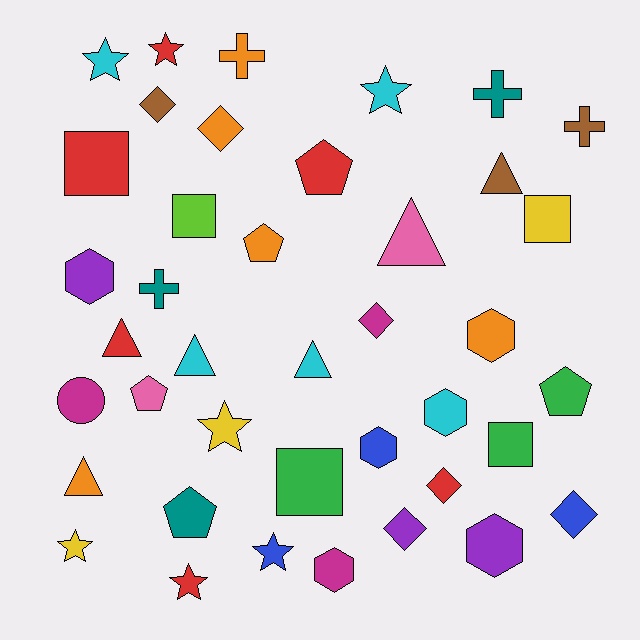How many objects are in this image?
There are 40 objects.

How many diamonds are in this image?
There are 6 diamonds.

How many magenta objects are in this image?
There are 3 magenta objects.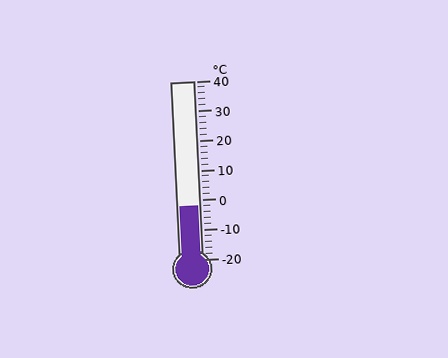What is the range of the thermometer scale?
The thermometer scale ranges from -20°C to 40°C.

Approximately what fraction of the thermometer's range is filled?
The thermometer is filled to approximately 30% of its range.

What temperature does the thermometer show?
The thermometer shows approximately -2°C.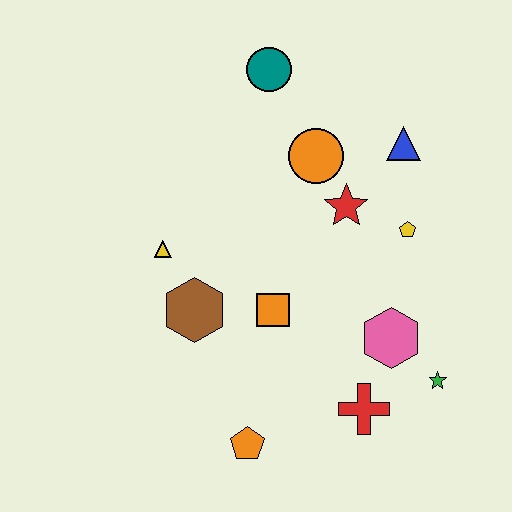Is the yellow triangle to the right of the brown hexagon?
No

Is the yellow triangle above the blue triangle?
No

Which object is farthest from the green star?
The teal circle is farthest from the green star.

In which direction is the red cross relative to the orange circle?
The red cross is below the orange circle.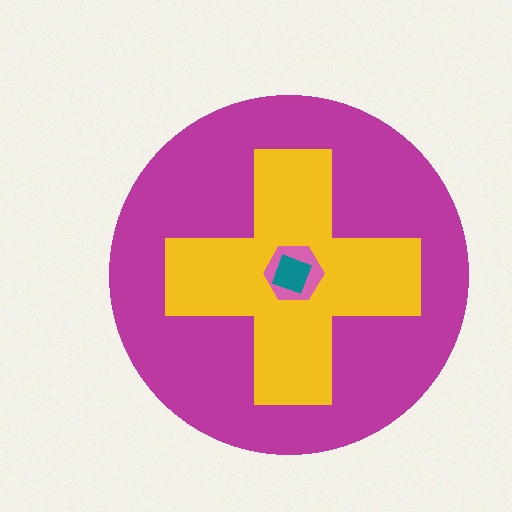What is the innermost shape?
The teal square.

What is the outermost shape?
The magenta circle.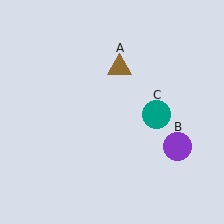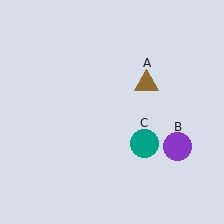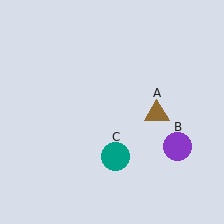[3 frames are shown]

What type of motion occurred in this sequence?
The brown triangle (object A), teal circle (object C) rotated clockwise around the center of the scene.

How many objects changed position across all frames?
2 objects changed position: brown triangle (object A), teal circle (object C).